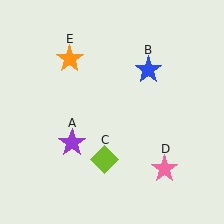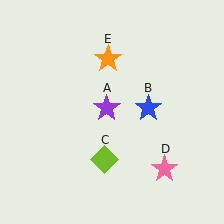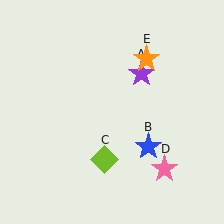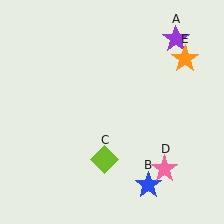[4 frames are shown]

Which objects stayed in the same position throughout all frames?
Lime diamond (object C) and pink star (object D) remained stationary.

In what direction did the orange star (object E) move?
The orange star (object E) moved right.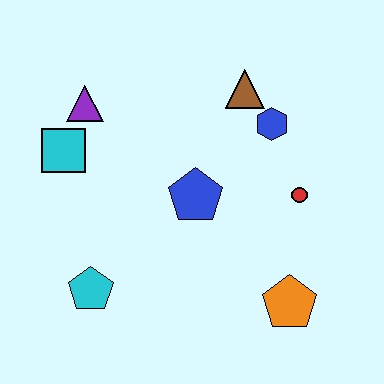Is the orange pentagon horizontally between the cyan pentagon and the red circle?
Yes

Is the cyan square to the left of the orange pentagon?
Yes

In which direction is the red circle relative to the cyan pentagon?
The red circle is to the right of the cyan pentagon.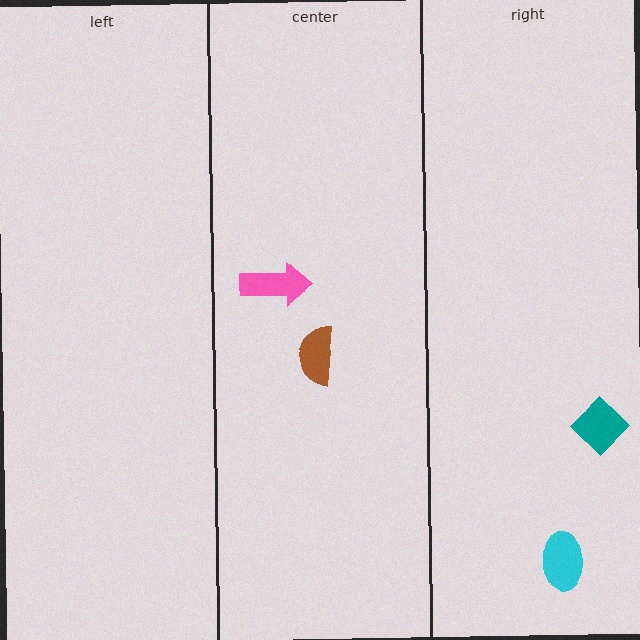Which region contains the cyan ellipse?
The right region.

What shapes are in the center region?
The pink arrow, the brown semicircle.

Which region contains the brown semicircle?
The center region.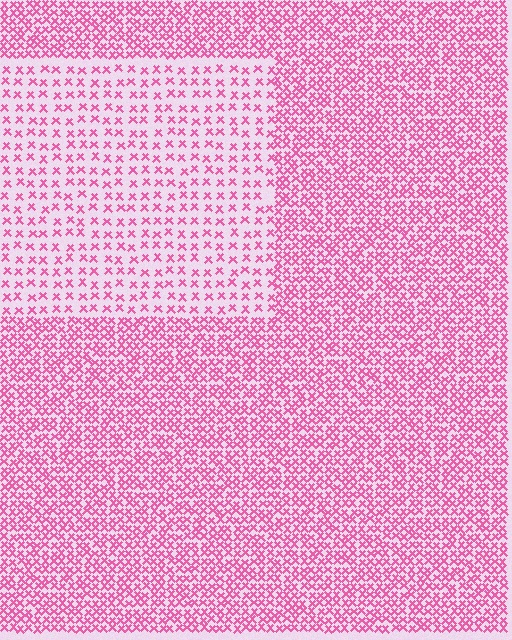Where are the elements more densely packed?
The elements are more densely packed outside the rectangle boundary.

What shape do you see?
I see a rectangle.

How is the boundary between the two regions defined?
The boundary is defined by a change in element density (approximately 2.3x ratio). All elements are the same color, size, and shape.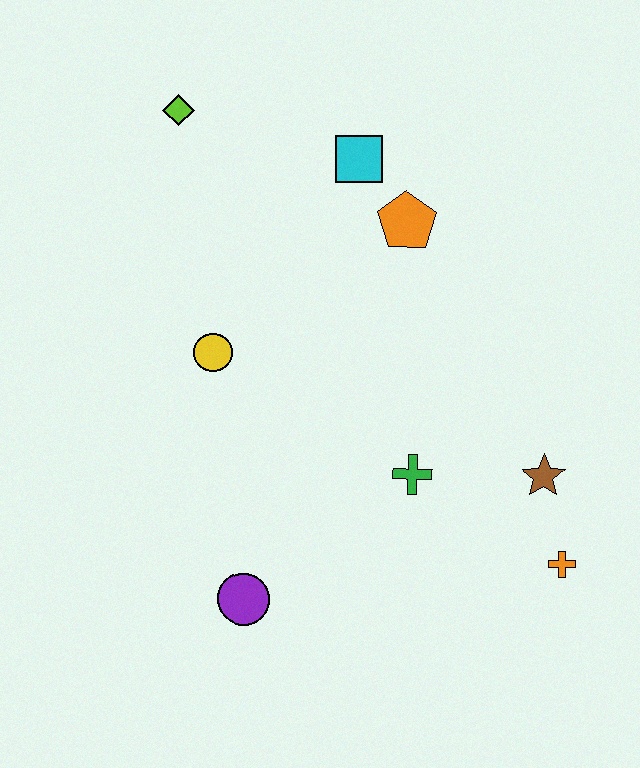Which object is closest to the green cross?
The brown star is closest to the green cross.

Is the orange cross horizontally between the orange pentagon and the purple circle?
No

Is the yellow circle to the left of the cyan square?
Yes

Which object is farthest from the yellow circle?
The orange cross is farthest from the yellow circle.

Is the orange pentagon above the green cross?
Yes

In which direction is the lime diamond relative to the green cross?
The lime diamond is above the green cross.